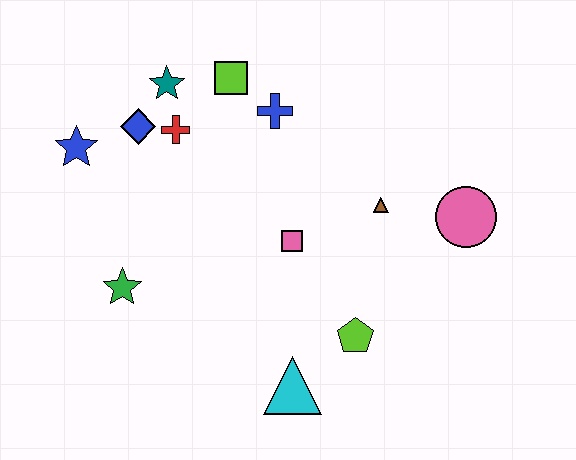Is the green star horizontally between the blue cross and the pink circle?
No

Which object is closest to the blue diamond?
The red cross is closest to the blue diamond.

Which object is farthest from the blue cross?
The cyan triangle is farthest from the blue cross.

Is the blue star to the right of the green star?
No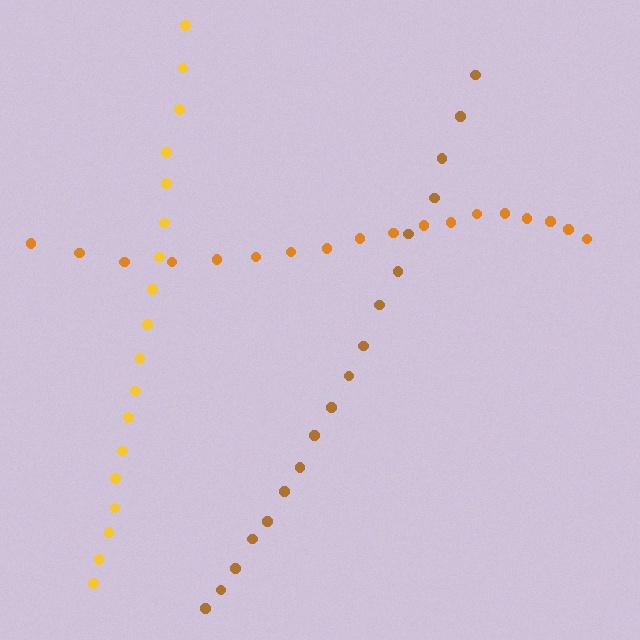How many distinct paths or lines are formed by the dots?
There are 3 distinct paths.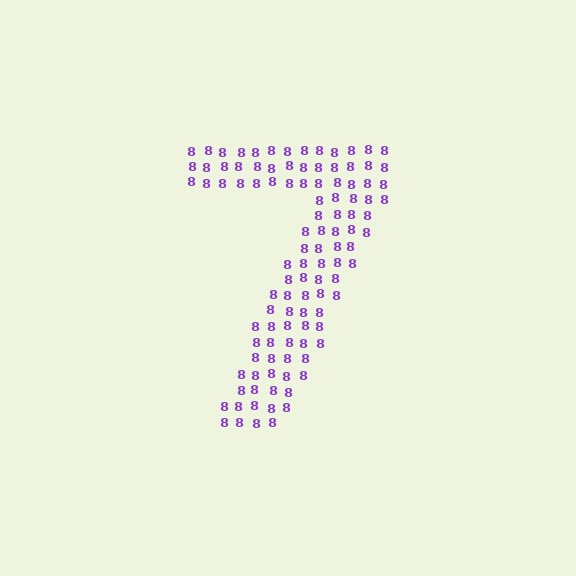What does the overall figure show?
The overall figure shows the digit 7.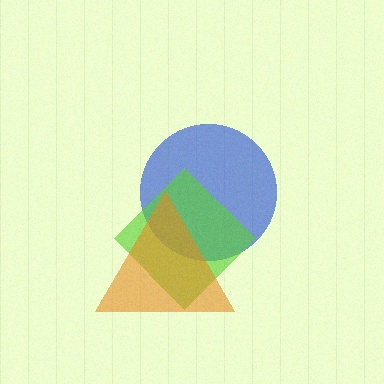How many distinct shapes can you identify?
There are 3 distinct shapes: a blue circle, a lime diamond, an orange triangle.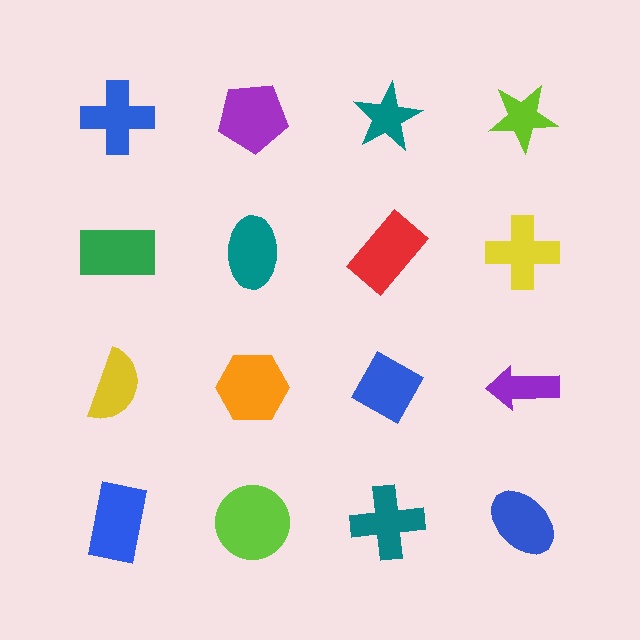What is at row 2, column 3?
A red rectangle.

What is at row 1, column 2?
A purple pentagon.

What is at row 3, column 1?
A yellow semicircle.